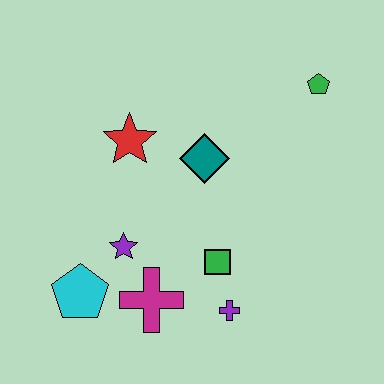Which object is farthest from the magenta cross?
The green pentagon is farthest from the magenta cross.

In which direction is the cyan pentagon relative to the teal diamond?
The cyan pentagon is below the teal diamond.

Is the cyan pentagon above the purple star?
No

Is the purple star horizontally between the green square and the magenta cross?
No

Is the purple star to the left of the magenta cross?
Yes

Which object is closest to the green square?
The purple cross is closest to the green square.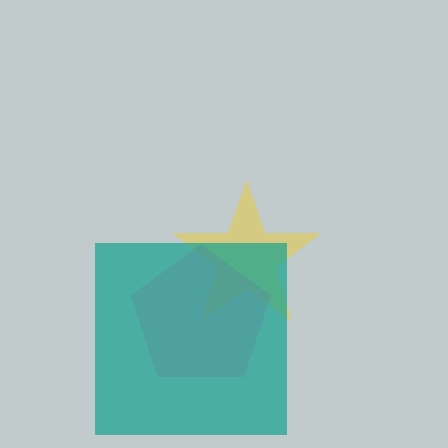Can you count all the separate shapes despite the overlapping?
Yes, there are 3 separate shapes.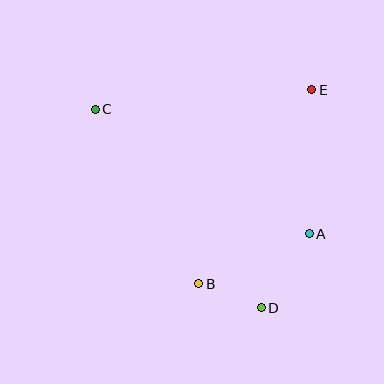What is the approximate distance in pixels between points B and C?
The distance between B and C is approximately 203 pixels.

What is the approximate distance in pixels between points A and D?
The distance between A and D is approximately 88 pixels.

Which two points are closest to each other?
Points B and D are closest to each other.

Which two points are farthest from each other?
Points C and D are farthest from each other.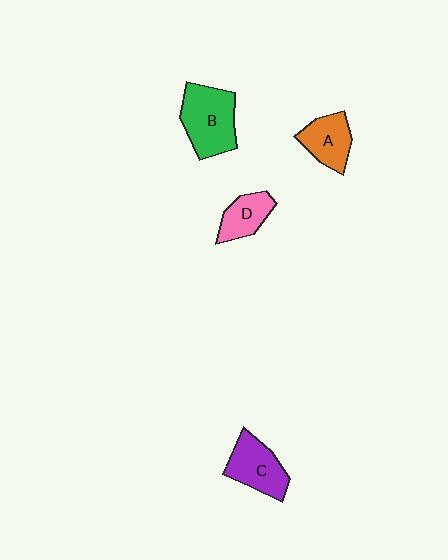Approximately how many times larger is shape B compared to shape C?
Approximately 1.3 times.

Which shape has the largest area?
Shape B (green).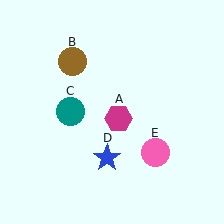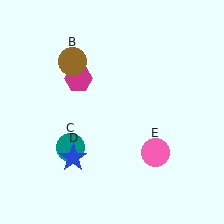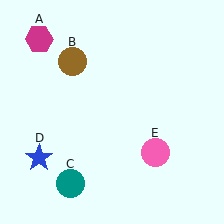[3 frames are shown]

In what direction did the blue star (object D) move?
The blue star (object D) moved left.